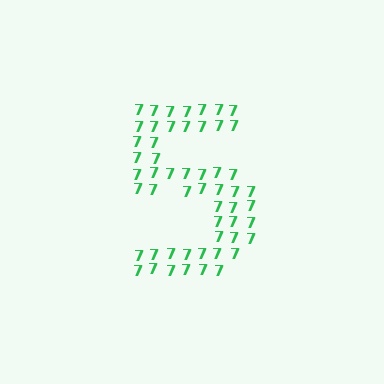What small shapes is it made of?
It is made of small digit 7's.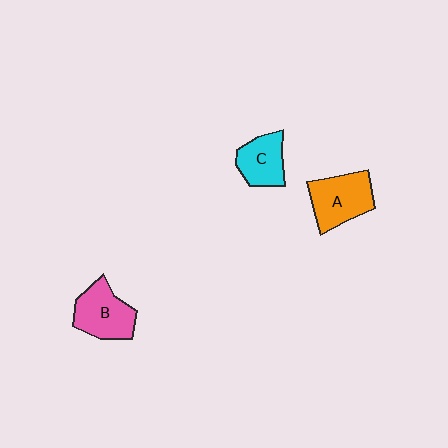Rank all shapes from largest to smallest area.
From largest to smallest: A (orange), B (pink), C (cyan).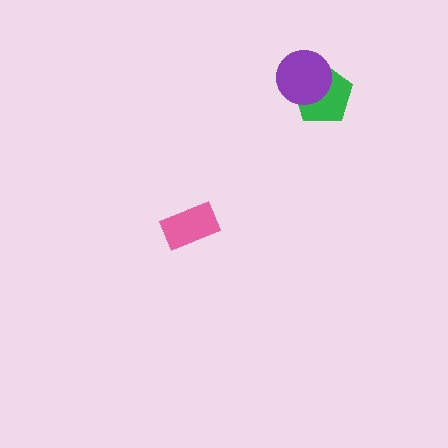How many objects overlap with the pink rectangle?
0 objects overlap with the pink rectangle.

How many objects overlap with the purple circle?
1 object overlaps with the purple circle.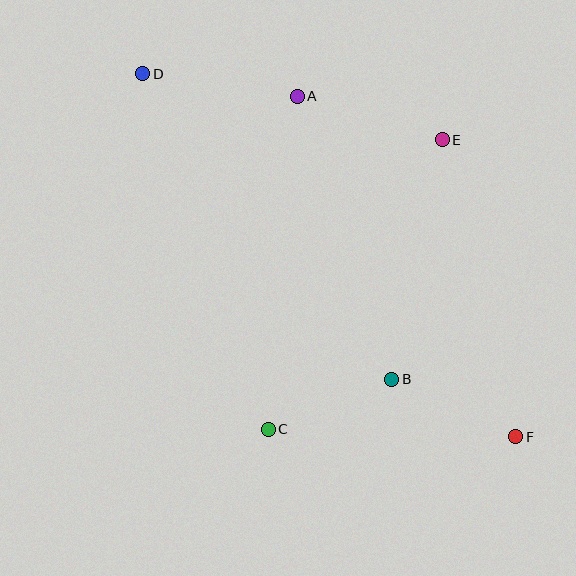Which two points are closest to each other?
Points B and C are closest to each other.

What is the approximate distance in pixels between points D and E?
The distance between D and E is approximately 307 pixels.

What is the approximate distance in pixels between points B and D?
The distance between B and D is approximately 394 pixels.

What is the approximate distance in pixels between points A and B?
The distance between A and B is approximately 298 pixels.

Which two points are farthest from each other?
Points D and F are farthest from each other.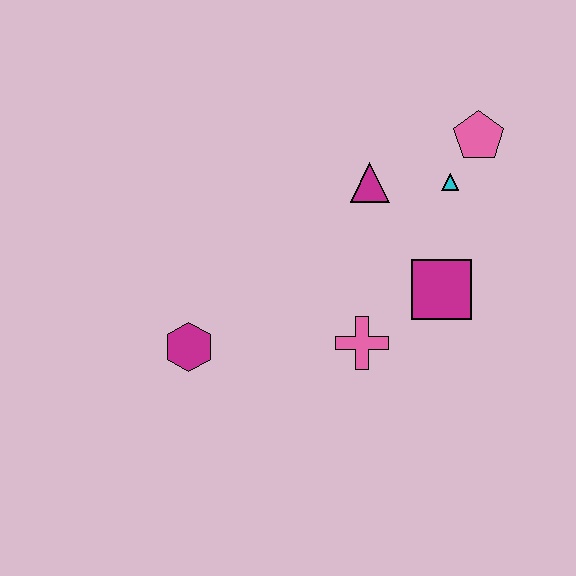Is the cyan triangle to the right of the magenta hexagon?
Yes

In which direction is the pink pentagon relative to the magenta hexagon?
The pink pentagon is to the right of the magenta hexagon.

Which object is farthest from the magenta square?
The magenta hexagon is farthest from the magenta square.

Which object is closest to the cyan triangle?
The pink pentagon is closest to the cyan triangle.